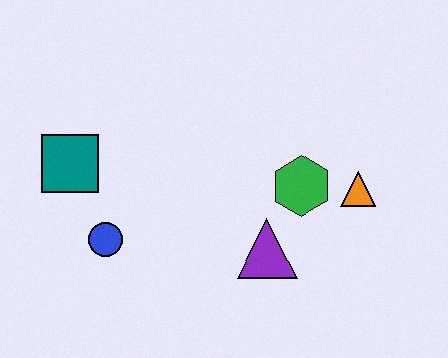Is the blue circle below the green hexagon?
Yes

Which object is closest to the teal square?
The blue circle is closest to the teal square.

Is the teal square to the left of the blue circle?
Yes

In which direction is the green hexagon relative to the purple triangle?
The green hexagon is above the purple triangle.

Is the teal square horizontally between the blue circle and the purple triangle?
No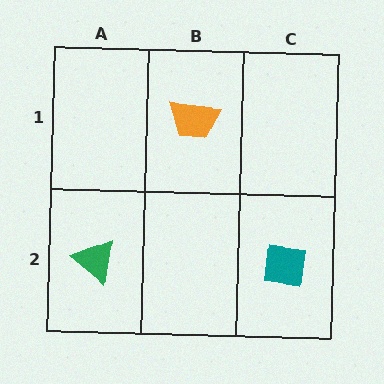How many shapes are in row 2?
2 shapes.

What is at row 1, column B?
An orange trapezoid.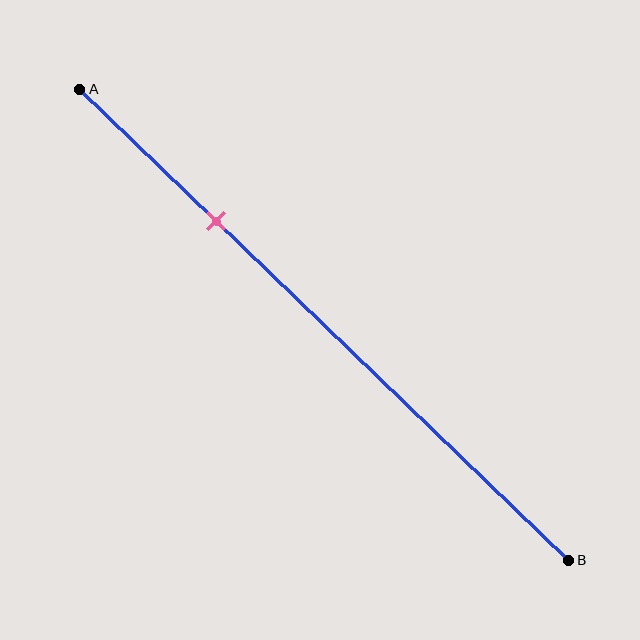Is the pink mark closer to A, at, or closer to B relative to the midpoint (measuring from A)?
The pink mark is closer to point A than the midpoint of segment AB.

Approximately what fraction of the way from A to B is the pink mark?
The pink mark is approximately 30% of the way from A to B.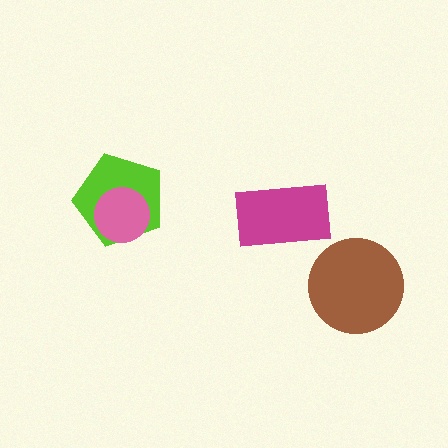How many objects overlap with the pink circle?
1 object overlaps with the pink circle.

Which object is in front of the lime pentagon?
The pink circle is in front of the lime pentagon.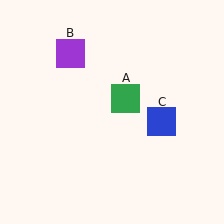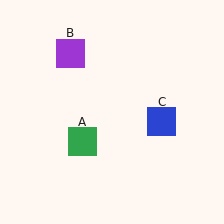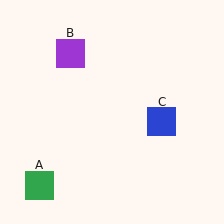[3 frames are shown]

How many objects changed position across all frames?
1 object changed position: green square (object A).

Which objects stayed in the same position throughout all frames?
Purple square (object B) and blue square (object C) remained stationary.